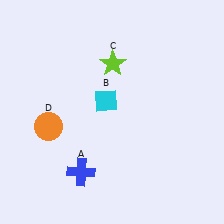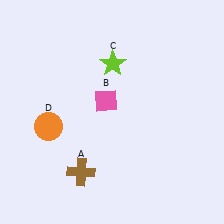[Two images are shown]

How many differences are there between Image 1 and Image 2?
There are 2 differences between the two images.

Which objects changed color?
A changed from blue to brown. B changed from cyan to pink.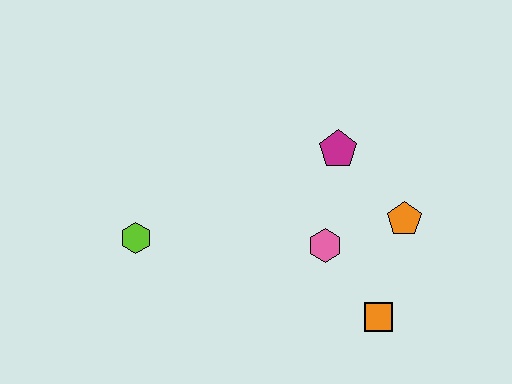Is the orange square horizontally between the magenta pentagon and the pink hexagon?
No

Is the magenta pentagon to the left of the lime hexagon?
No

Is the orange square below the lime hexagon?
Yes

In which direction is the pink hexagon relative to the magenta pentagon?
The pink hexagon is below the magenta pentagon.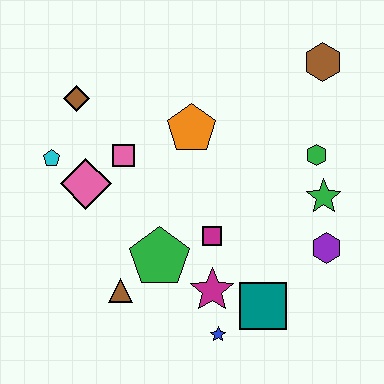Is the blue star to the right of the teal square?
No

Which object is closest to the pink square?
The pink diamond is closest to the pink square.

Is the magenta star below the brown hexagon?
Yes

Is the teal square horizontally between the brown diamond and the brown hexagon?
Yes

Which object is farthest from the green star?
The cyan pentagon is farthest from the green star.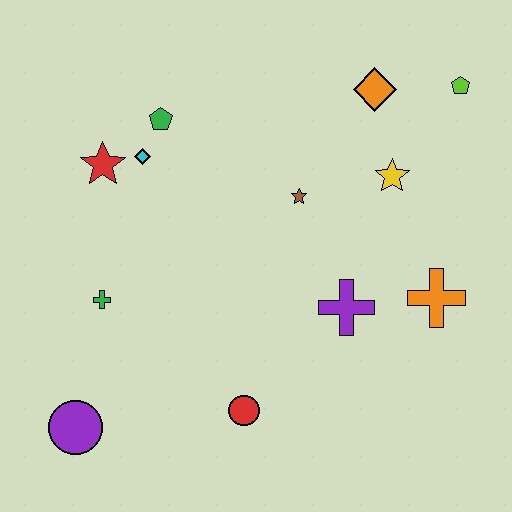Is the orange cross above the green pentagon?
No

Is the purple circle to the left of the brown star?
Yes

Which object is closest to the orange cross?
The purple cross is closest to the orange cross.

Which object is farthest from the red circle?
The lime pentagon is farthest from the red circle.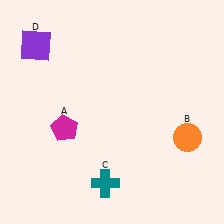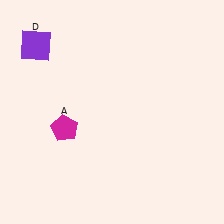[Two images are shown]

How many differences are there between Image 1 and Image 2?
There are 2 differences between the two images.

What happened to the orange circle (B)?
The orange circle (B) was removed in Image 2. It was in the bottom-right area of Image 1.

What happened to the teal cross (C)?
The teal cross (C) was removed in Image 2. It was in the bottom-left area of Image 1.